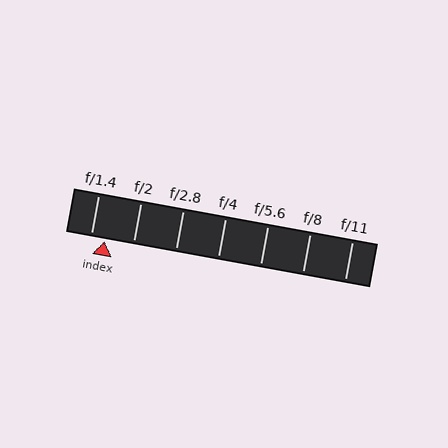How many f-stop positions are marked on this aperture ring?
There are 7 f-stop positions marked.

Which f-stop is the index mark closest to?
The index mark is closest to f/1.4.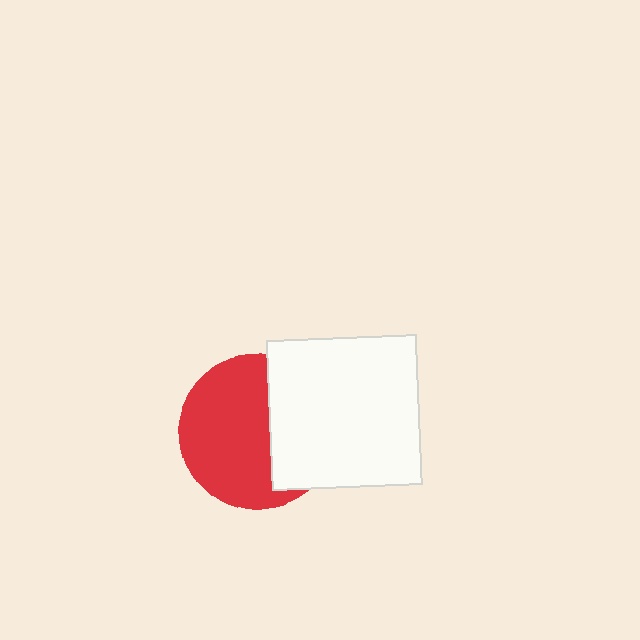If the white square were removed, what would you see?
You would see the complete red circle.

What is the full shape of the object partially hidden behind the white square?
The partially hidden object is a red circle.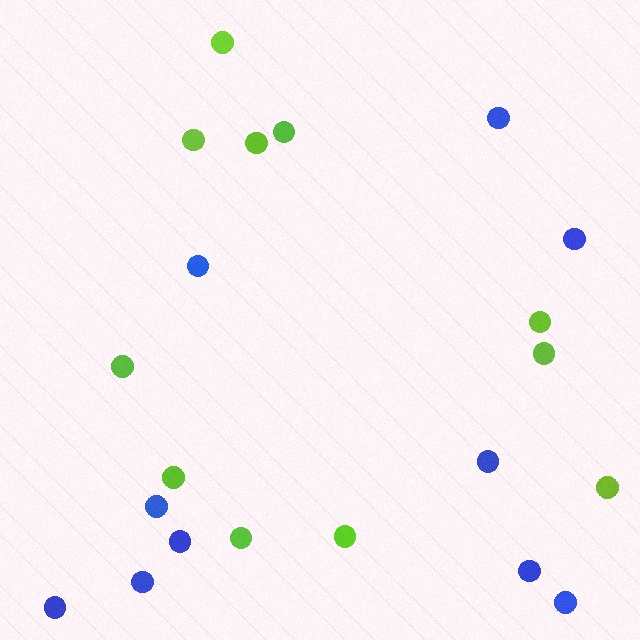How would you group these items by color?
There are 2 groups: one group of blue circles (10) and one group of lime circles (11).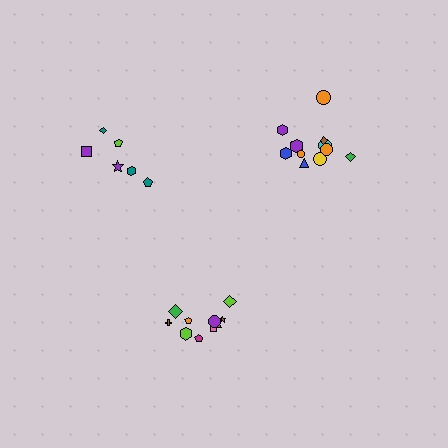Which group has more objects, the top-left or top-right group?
The top-right group.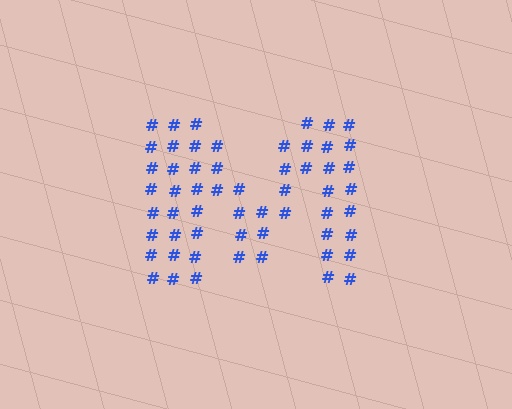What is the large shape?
The large shape is the letter M.